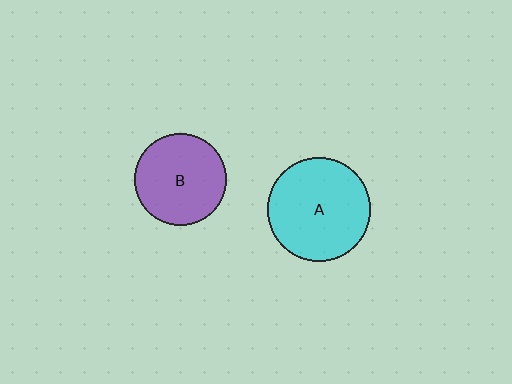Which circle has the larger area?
Circle A (cyan).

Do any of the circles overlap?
No, none of the circles overlap.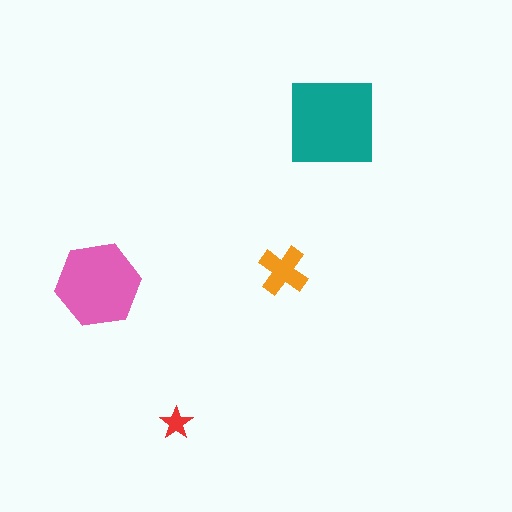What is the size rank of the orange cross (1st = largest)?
3rd.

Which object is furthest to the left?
The pink hexagon is leftmost.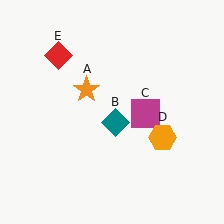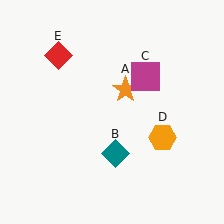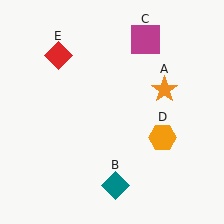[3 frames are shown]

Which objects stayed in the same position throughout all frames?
Orange hexagon (object D) and red diamond (object E) remained stationary.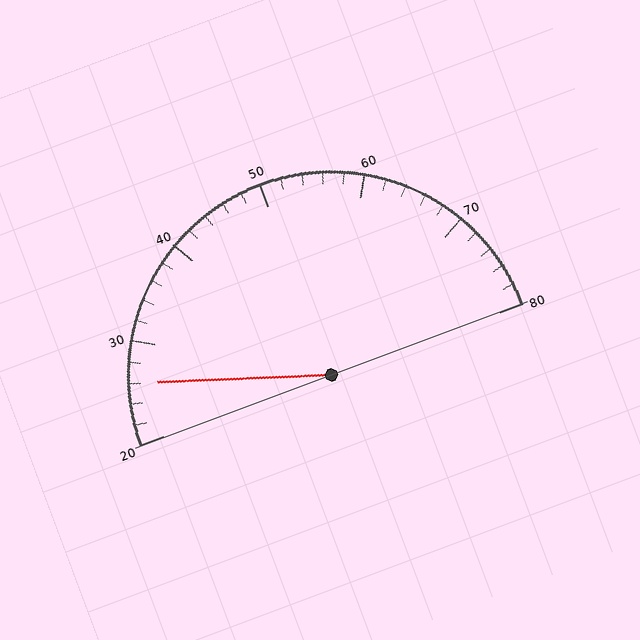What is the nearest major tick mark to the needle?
The nearest major tick mark is 30.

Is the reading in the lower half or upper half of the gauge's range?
The reading is in the lower half of the range (20 to 80).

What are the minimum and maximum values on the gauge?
The gauge ranges from 20 to 80.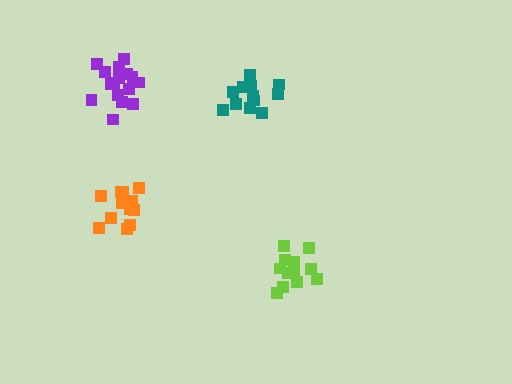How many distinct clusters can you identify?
There are 4 distinct clusters.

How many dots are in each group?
Group 1: 13 dots, Group 2: 14 dots, Group 3: 12 dots, Group 4: 17 dots (56 total).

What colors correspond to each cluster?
The clusters are colored: orange, lime, teal, purple.